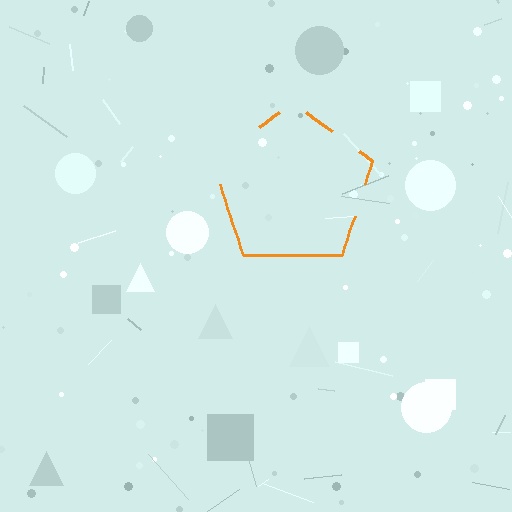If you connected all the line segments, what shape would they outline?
They would outline a pentagon.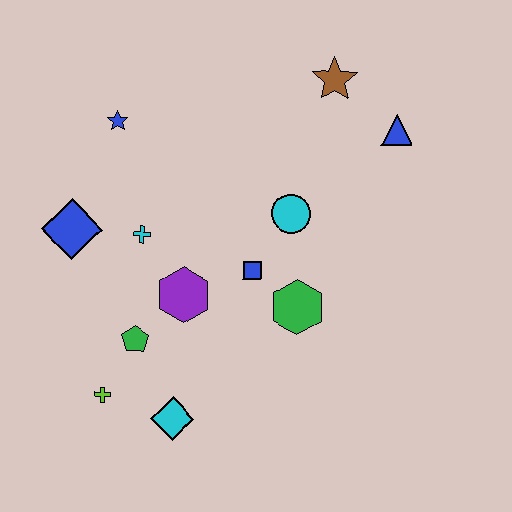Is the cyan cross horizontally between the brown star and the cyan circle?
No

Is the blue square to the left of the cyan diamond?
No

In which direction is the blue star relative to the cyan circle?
The blue star is to the left of the cyan circle.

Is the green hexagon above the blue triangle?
No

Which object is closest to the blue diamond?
The cyan cross is closest to the blue diamond.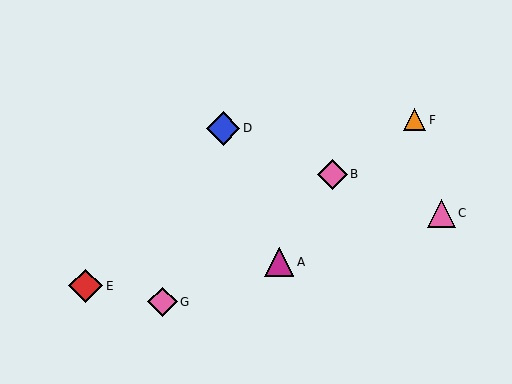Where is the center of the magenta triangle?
The center of the magenta triangle is at (279, 262).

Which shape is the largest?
The red diamond (labeled E) is the largest.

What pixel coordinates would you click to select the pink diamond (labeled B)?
Click at (332, 174) to select the pink diamond B.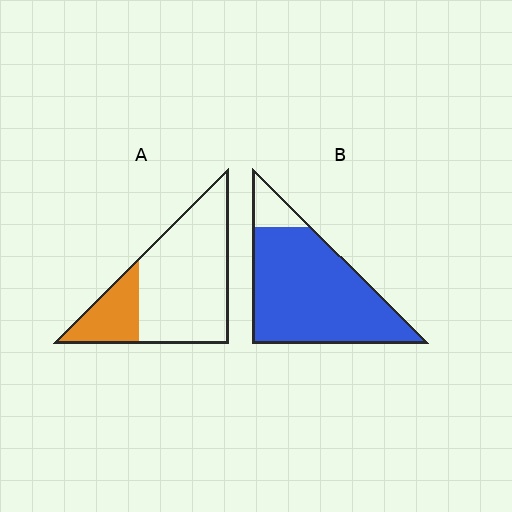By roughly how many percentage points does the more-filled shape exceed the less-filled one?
By roughly 65 percentage points (B over A).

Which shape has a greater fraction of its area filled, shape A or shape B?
Shape B.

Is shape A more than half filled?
No.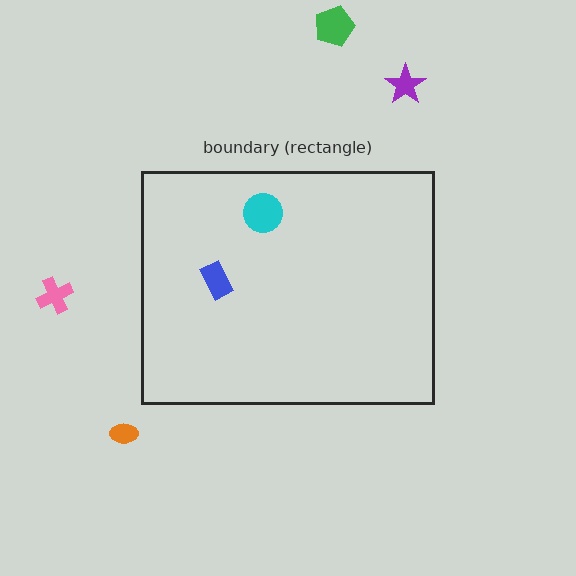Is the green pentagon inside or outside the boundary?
Outside.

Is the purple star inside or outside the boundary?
Outside.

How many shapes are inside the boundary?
2 inside, 4 outside.